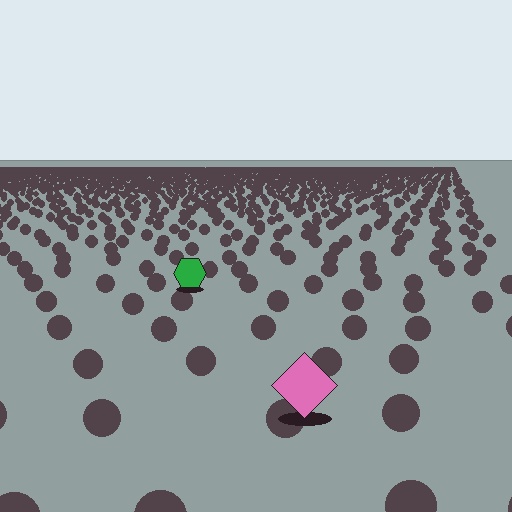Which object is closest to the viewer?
The pink diamond is closest. The texture marks near it are larger and more spread out.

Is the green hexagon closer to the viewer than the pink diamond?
No. The pink diamond is closer — you can tell from the texture gradient: the ground texture is coarser near it.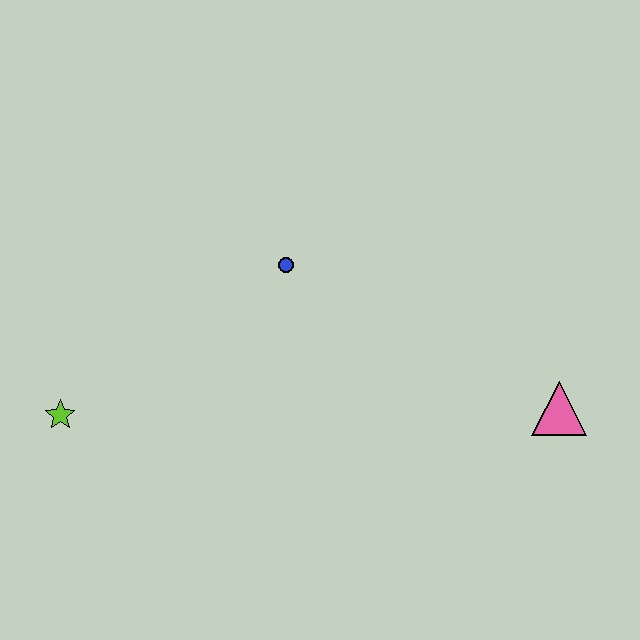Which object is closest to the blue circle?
The lime star is closest to the blue circle.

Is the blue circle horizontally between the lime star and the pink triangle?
Yes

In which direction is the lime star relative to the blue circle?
The lime star is to the left of the blue circle.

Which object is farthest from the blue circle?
The pink triangle is farthest from the blue circle.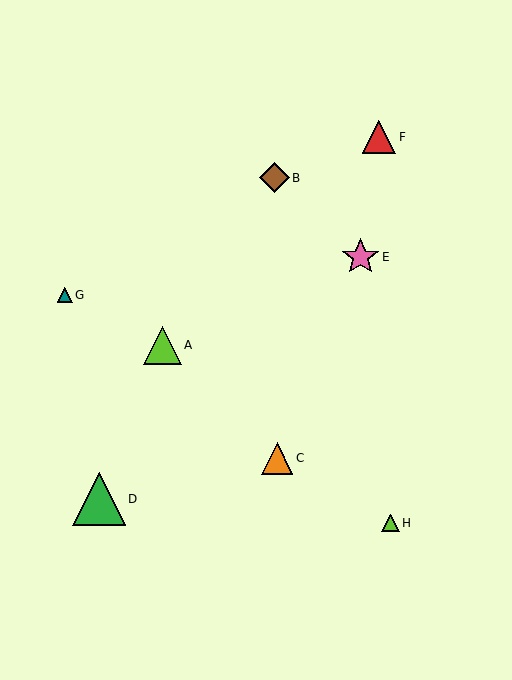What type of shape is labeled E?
Shape E is a pink star.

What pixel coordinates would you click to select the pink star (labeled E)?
Click at (361, 257) to select the pink star E.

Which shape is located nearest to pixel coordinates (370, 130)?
The red triangle (labeled F) at (379, 137) is nearest to that location.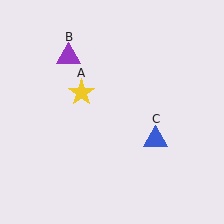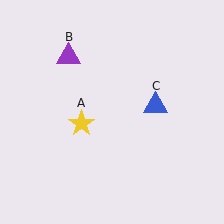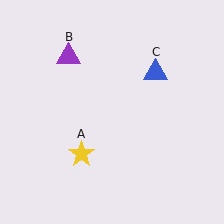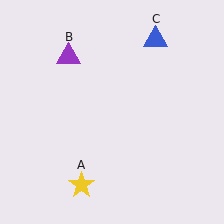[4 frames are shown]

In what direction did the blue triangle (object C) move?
The blue triangle (object C) moved up.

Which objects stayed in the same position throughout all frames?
Purple triangle (object B) remained stationary.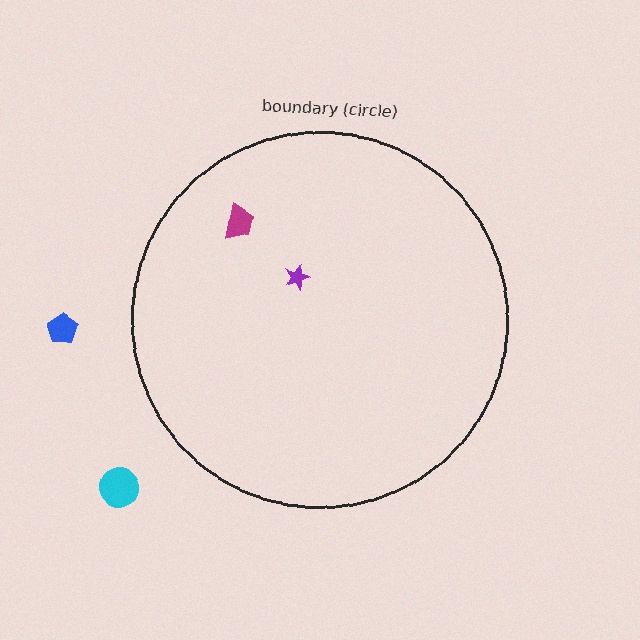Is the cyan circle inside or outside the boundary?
Outside.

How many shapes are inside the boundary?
2 inside, 2 outside.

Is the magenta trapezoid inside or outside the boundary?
Inside.